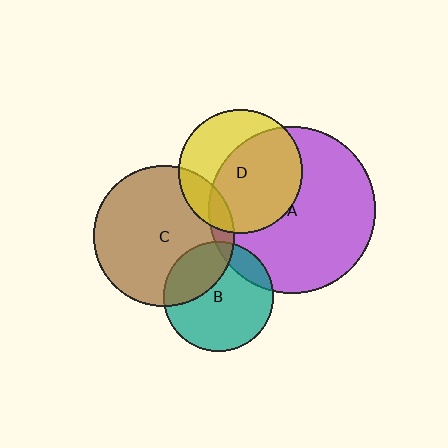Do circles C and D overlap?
Yes.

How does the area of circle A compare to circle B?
Approximately 2.3 times.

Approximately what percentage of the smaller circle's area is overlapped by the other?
Approximately 15%.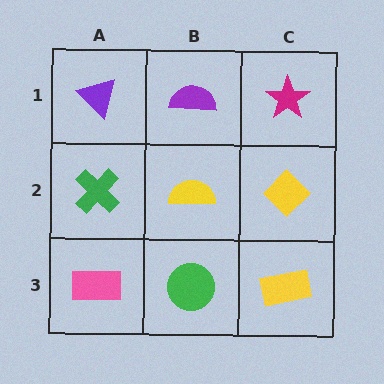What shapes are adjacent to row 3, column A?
A green cross (row 2, column A), a green circle (row 3, column B).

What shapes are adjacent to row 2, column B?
A purple semicircle (row 1, column B), a green circle (row 3, column B), a green cross (row 2, column A), a yellow diamond (row 2, column C).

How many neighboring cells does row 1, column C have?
2.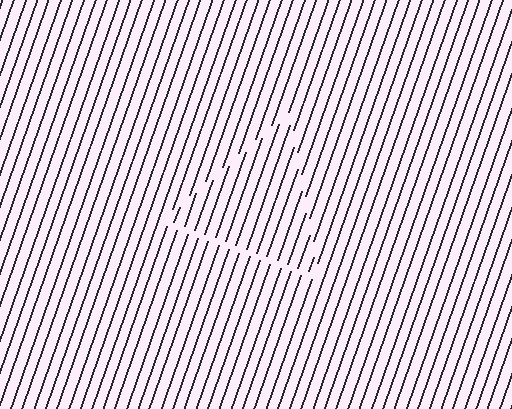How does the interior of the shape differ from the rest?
The interior of the shape contains the same grating, shifted by half a period — the contour is defined by the phase discontinuity where line-ends from the inner and outer gratings abut.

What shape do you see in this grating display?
An illusory triangle. The interior of the shape contains the same grating, shifted by half a period — the contour is defined by the phase discontinuity where line-ends from the inner and outer gratings abut.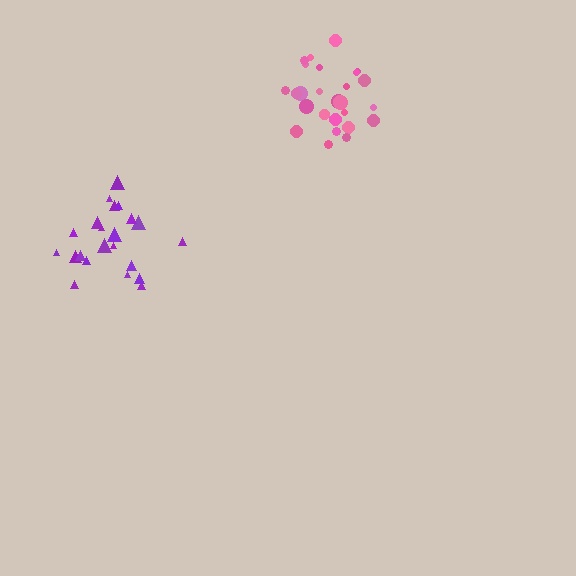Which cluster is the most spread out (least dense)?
Pink.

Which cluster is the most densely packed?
Purple.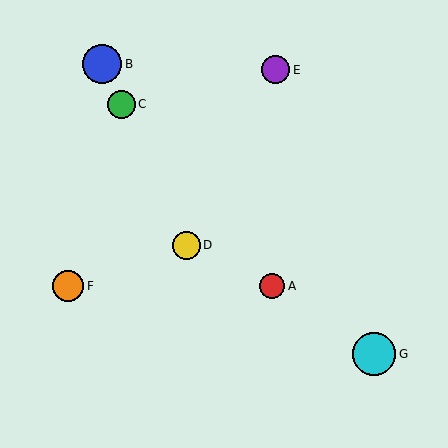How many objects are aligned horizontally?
2 objects (A, F) are aligned horizontally.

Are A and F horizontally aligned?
Yes, both are at y≈286.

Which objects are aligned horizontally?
Objects A, F are aligned horizontally.